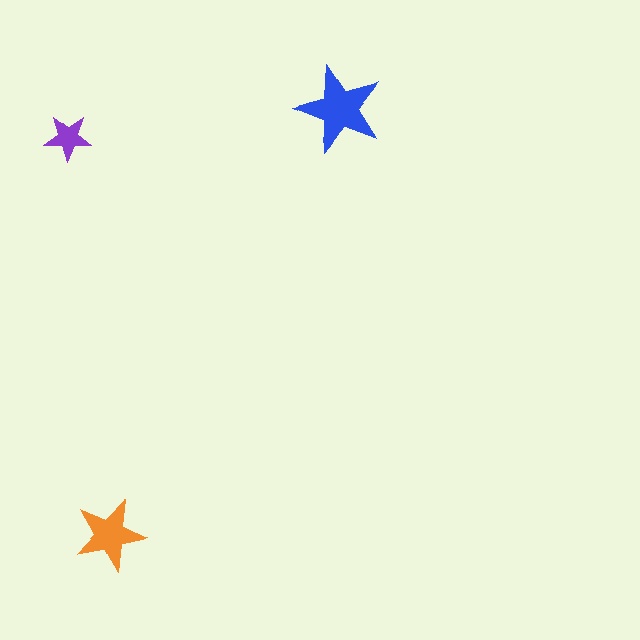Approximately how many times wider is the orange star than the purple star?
About 1.5 times wider.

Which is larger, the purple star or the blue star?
The blue one.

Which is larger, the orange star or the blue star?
The blue one.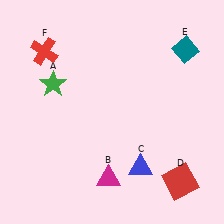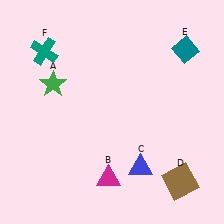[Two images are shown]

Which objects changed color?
D changed from red to brown. F changed from red to teal.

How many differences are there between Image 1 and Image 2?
There are 2 differences between the two images.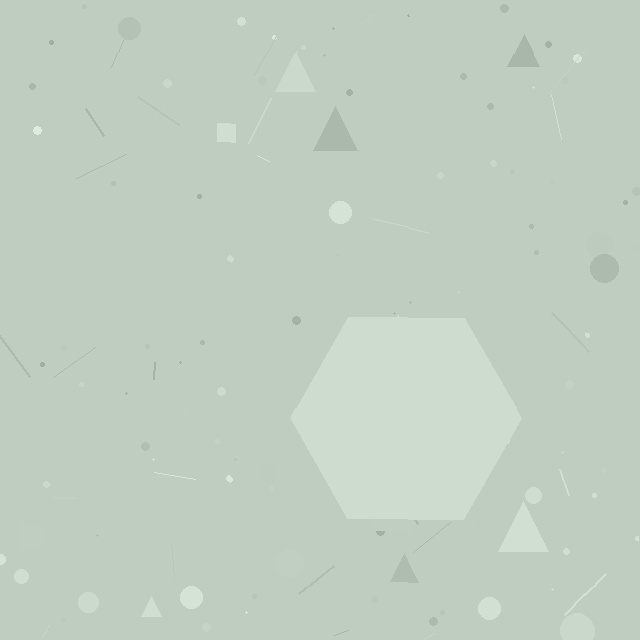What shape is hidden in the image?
A hexagon is hidden in the image.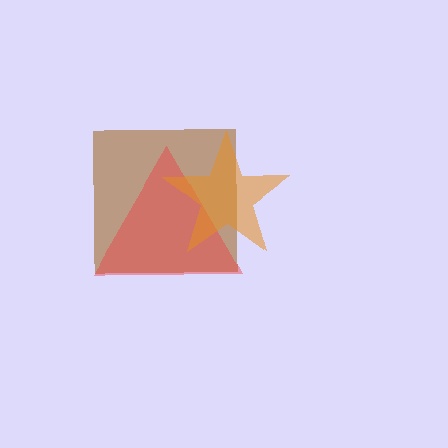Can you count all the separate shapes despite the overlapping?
Yes, there are 3 separate shapes.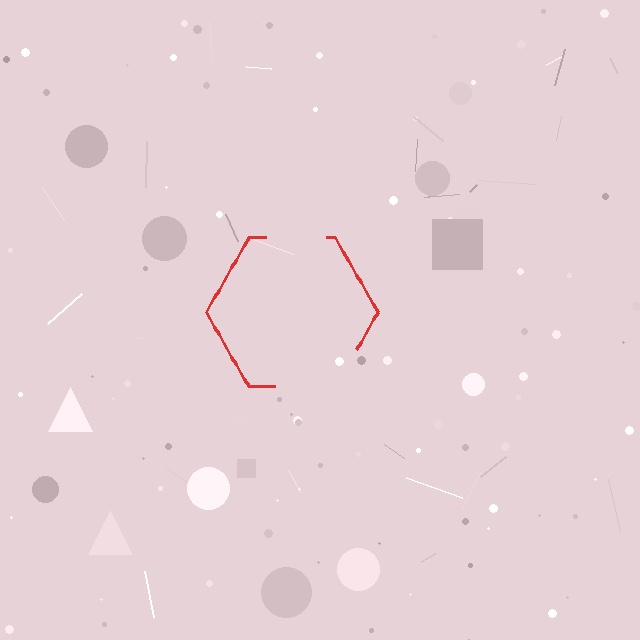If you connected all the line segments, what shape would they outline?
They would outline a hexagon.